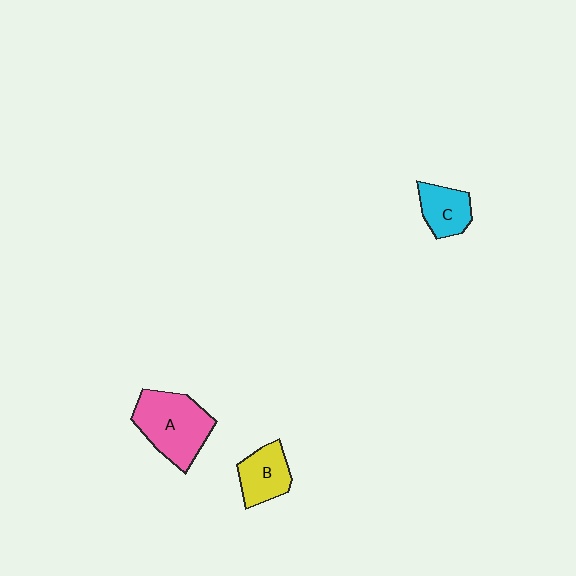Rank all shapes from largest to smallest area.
From largest to smallest: A (pink), B (yellow), C (cyan).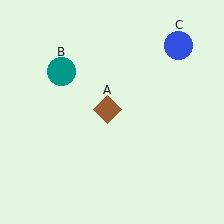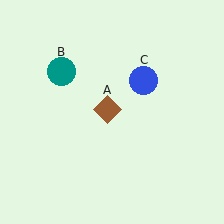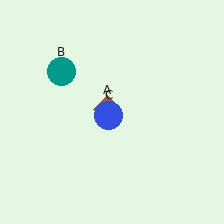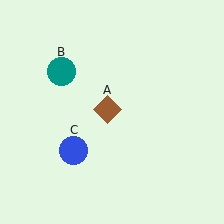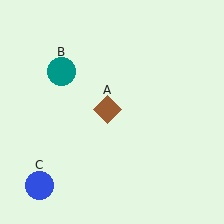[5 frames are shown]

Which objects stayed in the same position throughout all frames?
Brown diamond (object A) and teal circle (object B) remained stationary.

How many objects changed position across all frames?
1 object changed position: blue circle (object C).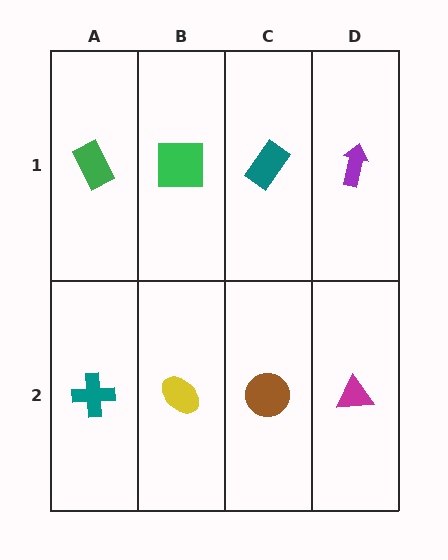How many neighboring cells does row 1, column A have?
2.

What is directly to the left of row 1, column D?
A teal rectangle.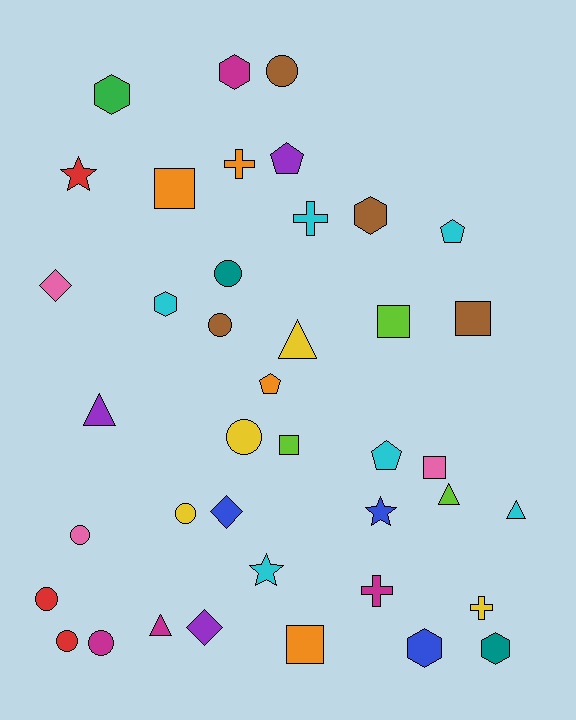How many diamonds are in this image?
There are 3 diamonds.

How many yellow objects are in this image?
There are 4 yellow objects.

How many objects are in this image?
There are 40 objects.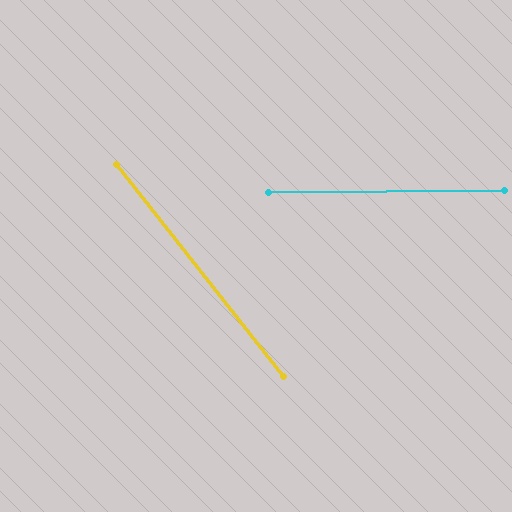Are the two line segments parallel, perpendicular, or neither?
Neither parallel nor perpendicular — they differ by about 52°.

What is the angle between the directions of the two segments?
Approximately 52 degrees.